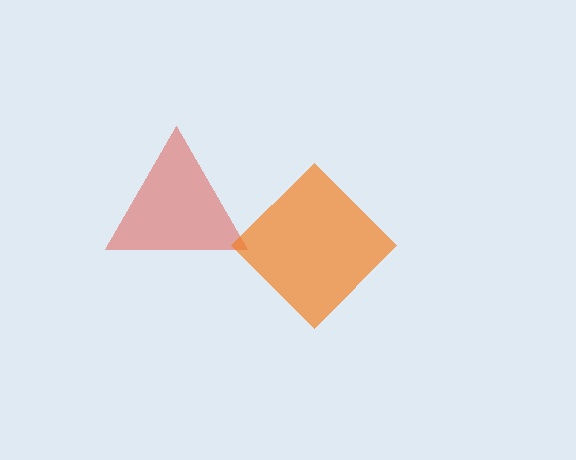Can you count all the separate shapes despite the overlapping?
Yes, there are 2 separate shapes.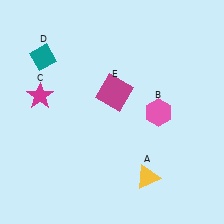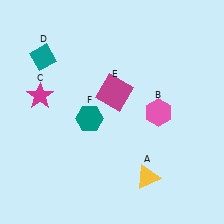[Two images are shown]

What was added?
A teal hexagon (F) was added in Image 2.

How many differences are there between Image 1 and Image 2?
There is 1 difference between the two images.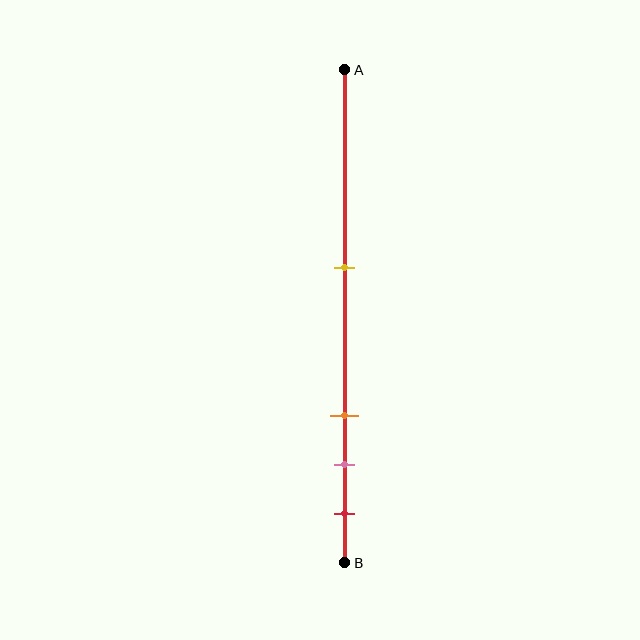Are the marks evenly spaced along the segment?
No, the marks are not evenly spaced.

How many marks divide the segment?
There are 4 marks dividing the segment.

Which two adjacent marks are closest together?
The pink and red marks are the closest adjacent pair.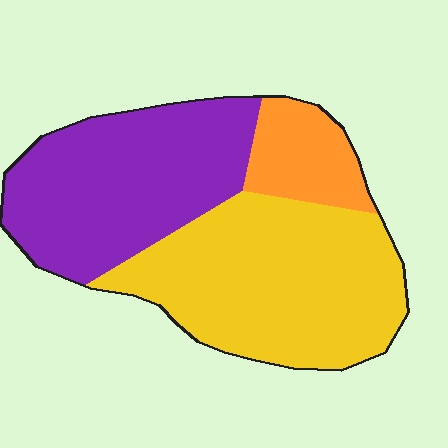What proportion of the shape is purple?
Purple covers about 40% of the shape.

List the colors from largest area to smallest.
From largest to smallest: yellow, purple, orange.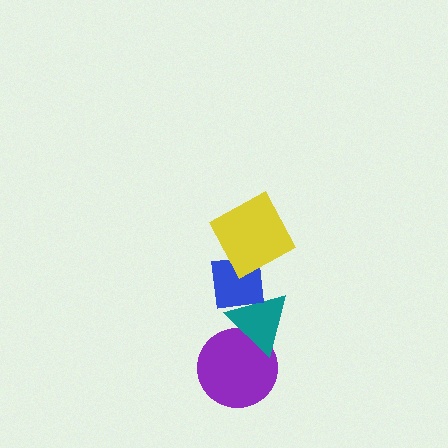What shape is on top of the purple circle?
The teal triangle is on top of the purple circle.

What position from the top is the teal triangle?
The teal triangle is 3rd from the top.